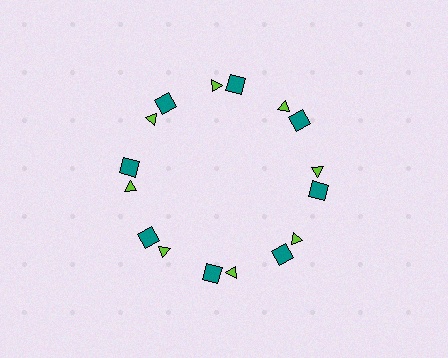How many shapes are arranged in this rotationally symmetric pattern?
There are 16 shapes, arranged in 8 groups of 2.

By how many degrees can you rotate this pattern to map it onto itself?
The pattern maps onto itself every 45 degrees of rotation.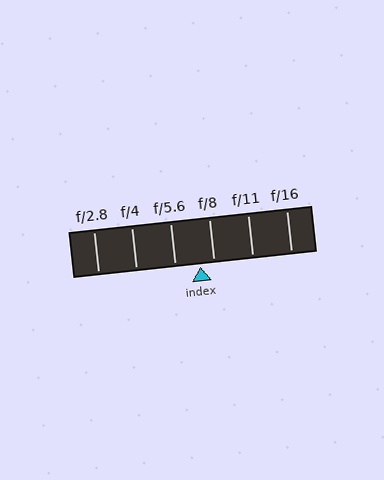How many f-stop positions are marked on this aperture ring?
There are 6 f-stop positions marked.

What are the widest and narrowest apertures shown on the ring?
The widest aperture shown is f/2.8 and the narrowest is f/16.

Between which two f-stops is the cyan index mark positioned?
The index mark is between f/5.6 and f/8.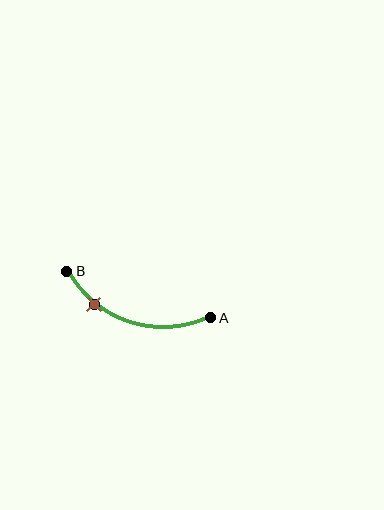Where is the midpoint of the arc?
The arc midpoint is the point on the curve farthest from the straight line joining A and B. It sits below that line.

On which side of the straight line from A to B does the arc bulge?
The arc bulges below the straight line connecting A and B.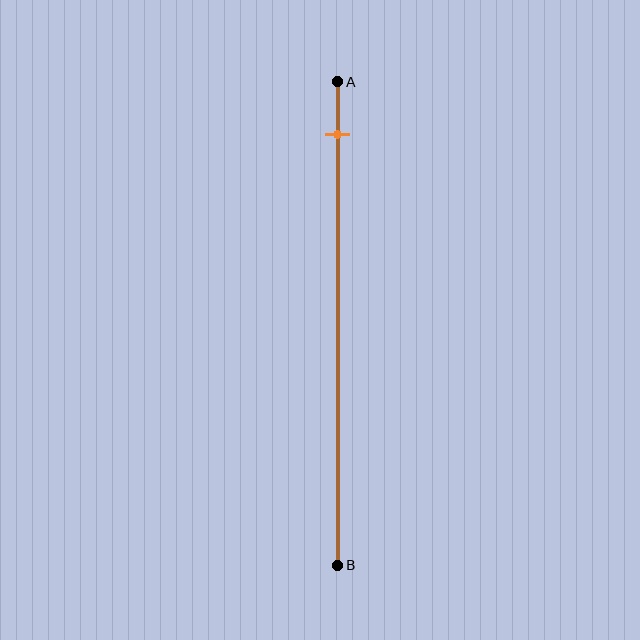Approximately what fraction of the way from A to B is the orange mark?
The orange mark is approximately 10% of the way from A to B.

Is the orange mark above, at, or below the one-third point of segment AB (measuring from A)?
The orange mark is above the one-third point of segment AB.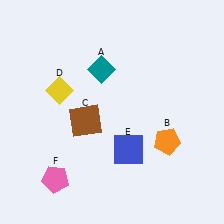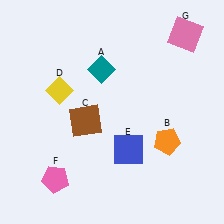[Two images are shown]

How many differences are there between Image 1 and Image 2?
There is 1 difference between the two images.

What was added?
A pink square (G) was added in Image 2.